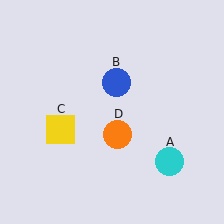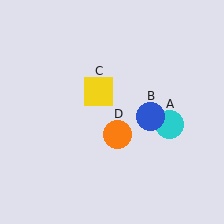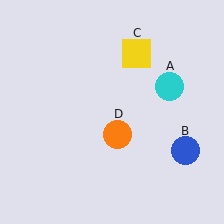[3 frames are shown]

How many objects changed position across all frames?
3 objects changed position: cyan circle (object A), blue circle (object B), yellow square (object C).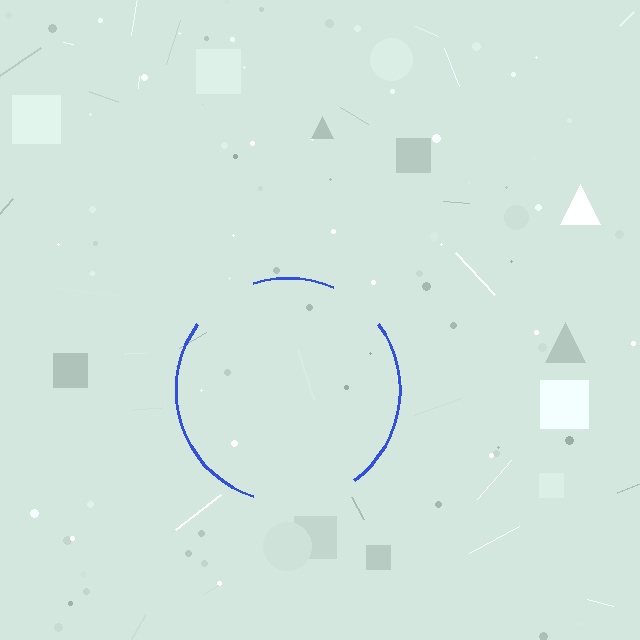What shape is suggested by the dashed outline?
The dashed outline suggests a circle.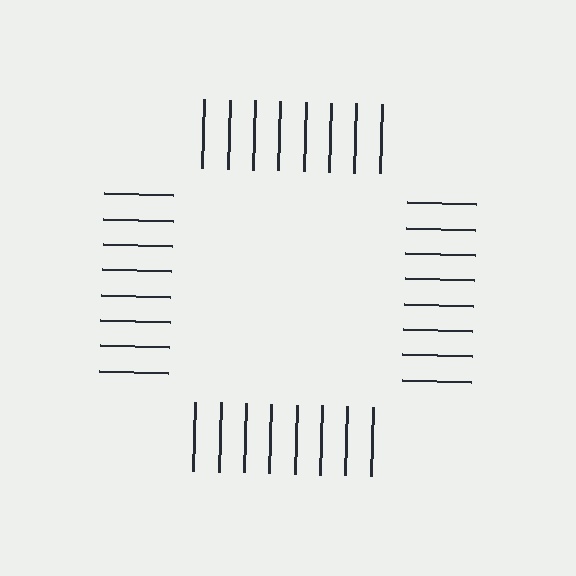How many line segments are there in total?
32 — 8 along each of the 4 edges.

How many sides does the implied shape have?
4 sides — the line-ends trace a square.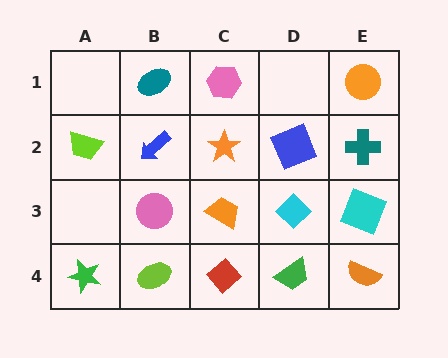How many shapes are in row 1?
3 shapes.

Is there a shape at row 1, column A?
No, that cell is empty.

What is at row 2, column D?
A blue square.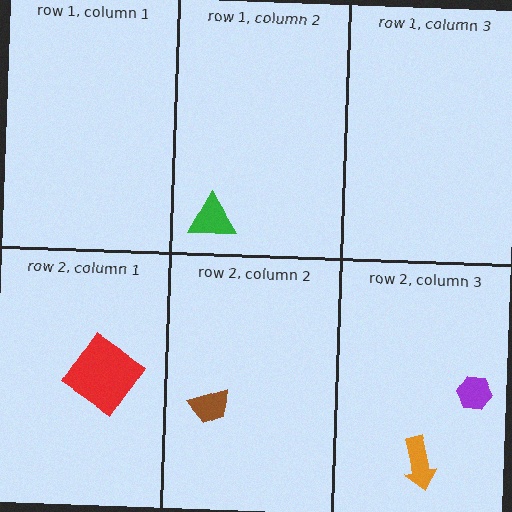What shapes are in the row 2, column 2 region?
The brown trapezoid.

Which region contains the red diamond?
The row 2, column 1 region.